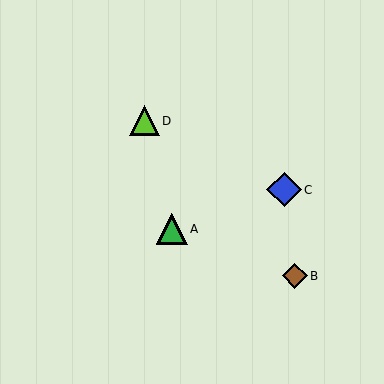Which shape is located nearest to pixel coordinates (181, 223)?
The green triangle (labeled A) at (172, 229) is nearest to that location.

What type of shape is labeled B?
Shape B is a brown diamond.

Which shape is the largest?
The blue diamond (labeled C) is the largest.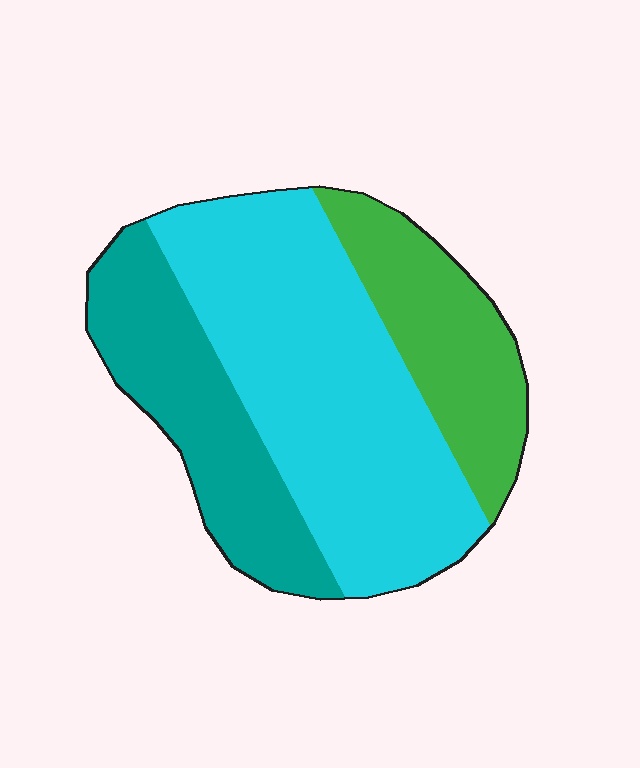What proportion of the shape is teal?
Teal covers about 25% of the shape.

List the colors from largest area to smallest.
From largest to smallest: cyan, teal, green.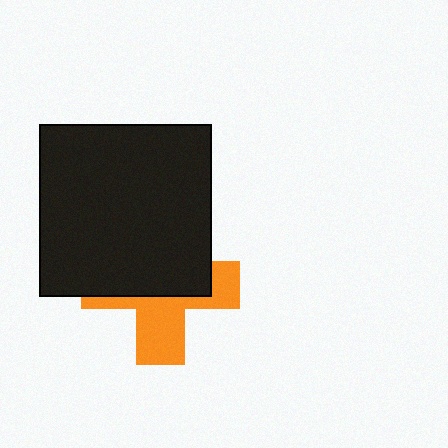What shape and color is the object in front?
The object in front is a black square.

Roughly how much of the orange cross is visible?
A small part of it is visible (roughly 43%).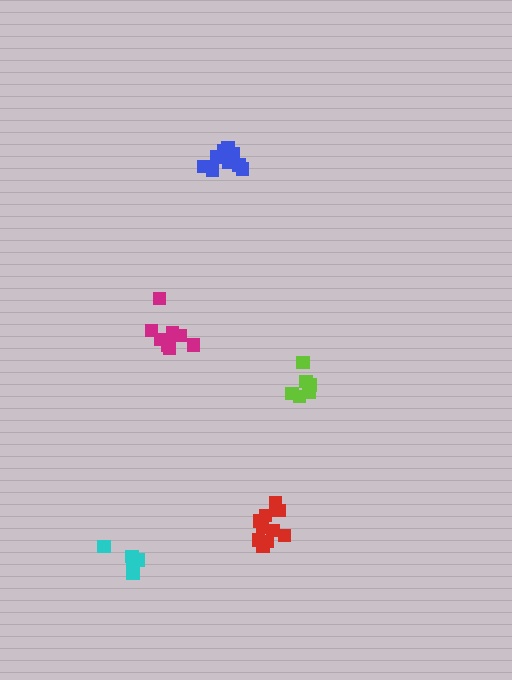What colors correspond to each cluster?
The clusters are colored: magenta, lime, blue, cyan, red.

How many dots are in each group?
Group 1: 8 dots, Group 2: 6 dots, Group 3: 11 dots, Group 4: 6 dots, Group 5: 11 dots (42 total).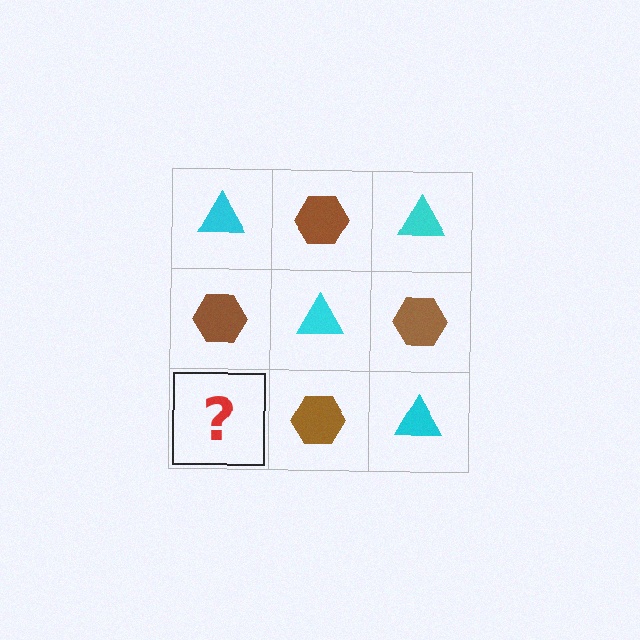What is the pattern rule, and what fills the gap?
The rule is that it alternates cyan triangle and brown hexagon in a checkerboard pattern. The gap should be filled with a cyan triangle.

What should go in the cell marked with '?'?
The missing cell should contain a cyan triangle.